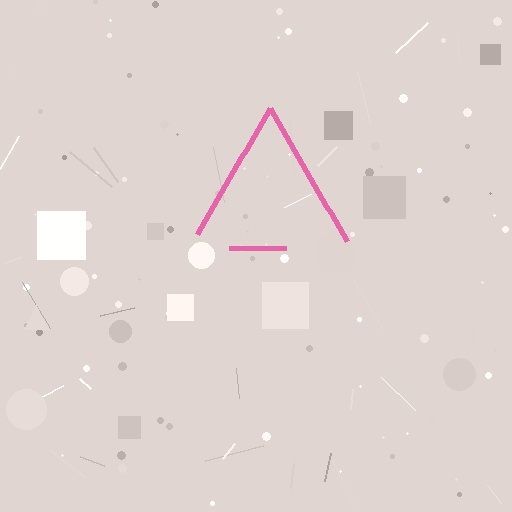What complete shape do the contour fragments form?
The contour fragments form a triangle.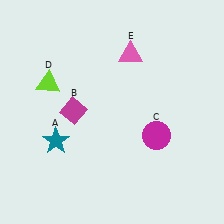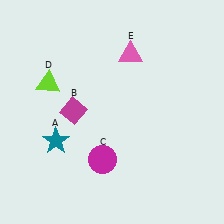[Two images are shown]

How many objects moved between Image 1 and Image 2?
1 object moved between the two images.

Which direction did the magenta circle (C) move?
The magenta circle (C) moved left.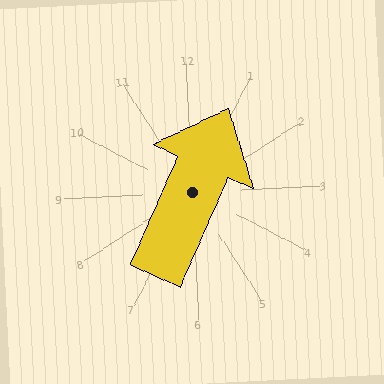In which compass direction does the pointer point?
Northeast.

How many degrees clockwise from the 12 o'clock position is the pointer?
Approximately 27 degrees.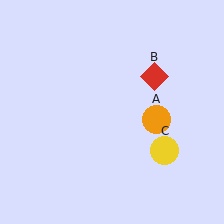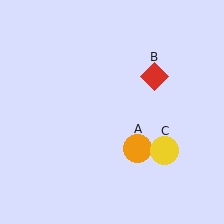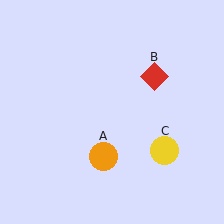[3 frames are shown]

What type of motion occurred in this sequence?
The orange circle (object A) rotated clockwise around the center of the scene.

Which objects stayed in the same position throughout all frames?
Red diamond (object B) and yellow circle (object C) remained stationary.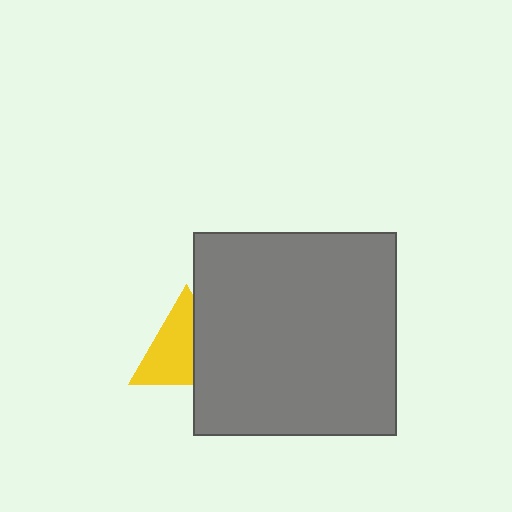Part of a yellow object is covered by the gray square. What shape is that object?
It is a triangle.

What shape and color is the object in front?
The object in front is a gray square.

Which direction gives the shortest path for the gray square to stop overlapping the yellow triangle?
Moving right gives the shortest separation.